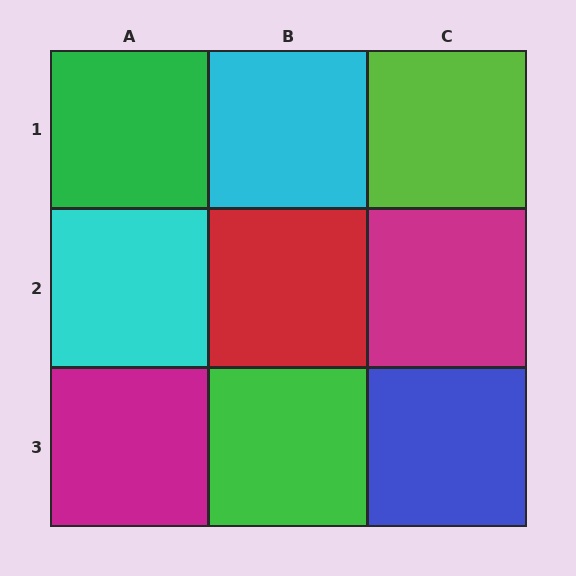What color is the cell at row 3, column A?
Magenta.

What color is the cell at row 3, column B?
Green.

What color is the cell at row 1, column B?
Cyan.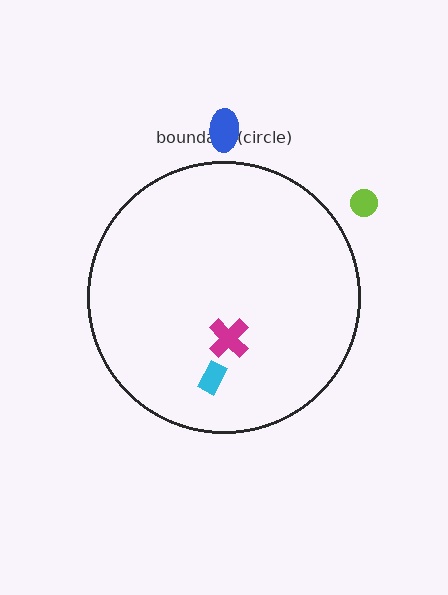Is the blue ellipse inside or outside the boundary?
Outside.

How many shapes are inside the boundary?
2 inside, 2 outside.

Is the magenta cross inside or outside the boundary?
Inside.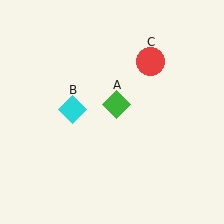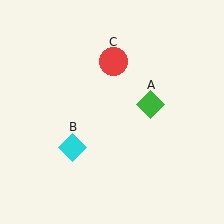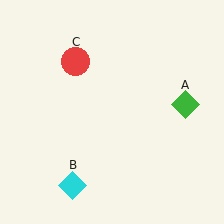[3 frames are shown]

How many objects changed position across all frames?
3 objects changed position: green diamond (object A), cyan diamond (object B), red circle (object C).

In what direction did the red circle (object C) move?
The red circle (object C) moved left.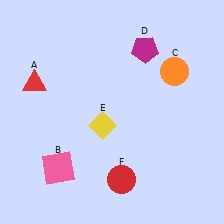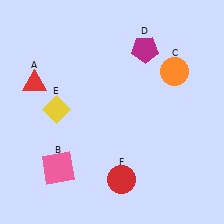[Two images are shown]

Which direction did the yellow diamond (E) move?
The yellow diamond (E) moved left.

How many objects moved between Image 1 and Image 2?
1 object moved between the two images.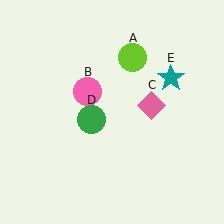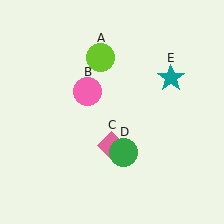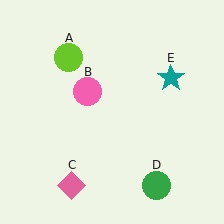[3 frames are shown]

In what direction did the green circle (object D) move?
The green circle (object D) moved down and to the right.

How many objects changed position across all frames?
3 objects changed position: lime circle (object A), pink diamond (object C), green circle (object D).